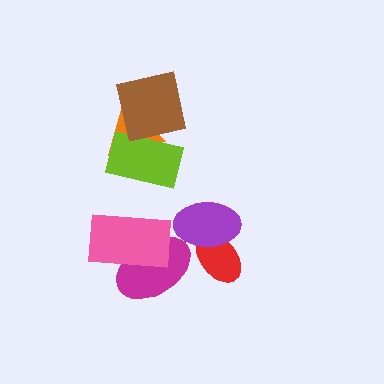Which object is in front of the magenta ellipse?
The pink rectangle is in front of the magenta ellipse.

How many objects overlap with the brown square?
2 objects overlap with the brown square.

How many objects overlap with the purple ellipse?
1 object overlaps with the purple ellipse.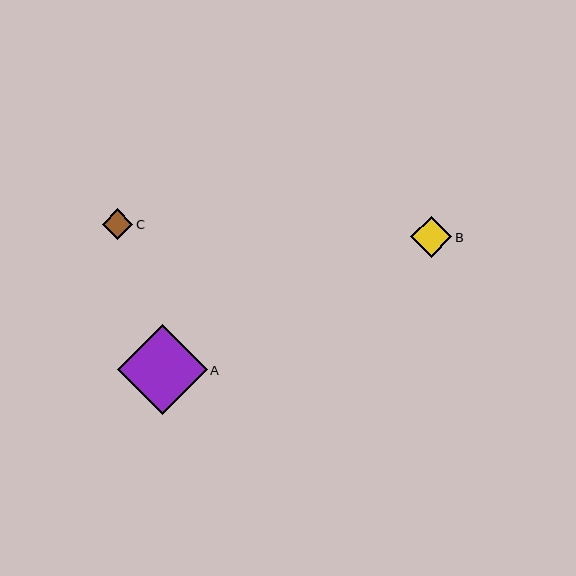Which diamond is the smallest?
Diamond C is the smallest with a size of approximately 30 pixels.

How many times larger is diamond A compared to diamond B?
Diamond A is approximately 2.2 times the size of diamond B.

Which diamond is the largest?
Diamond A is the largest with a size of approximately 90 pixels.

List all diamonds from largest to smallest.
From largest to smallest: A, B, C.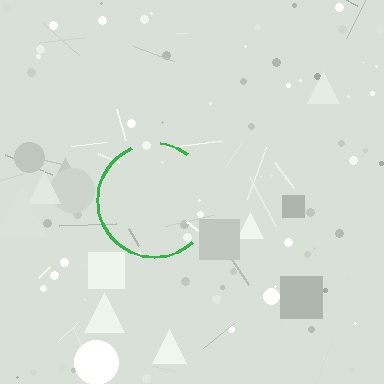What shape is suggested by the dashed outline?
The dashed outline suggests a circle.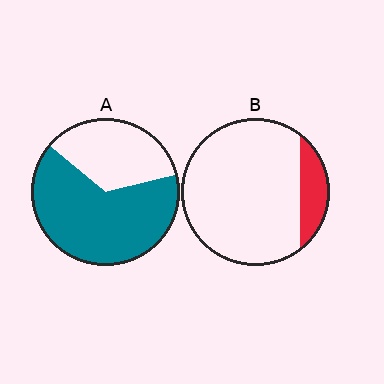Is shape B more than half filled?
No.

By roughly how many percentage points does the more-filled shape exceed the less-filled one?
By roughly 50 percentage points (A over B).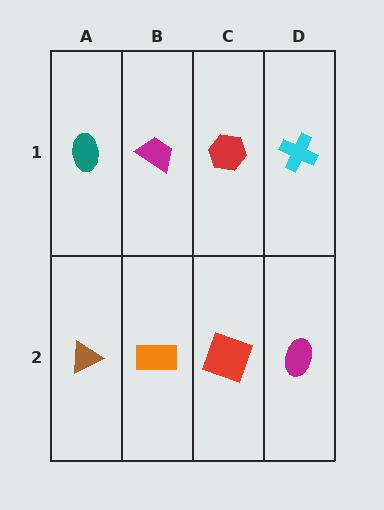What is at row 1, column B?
A magenta trapezoid.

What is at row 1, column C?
A red hexagon.